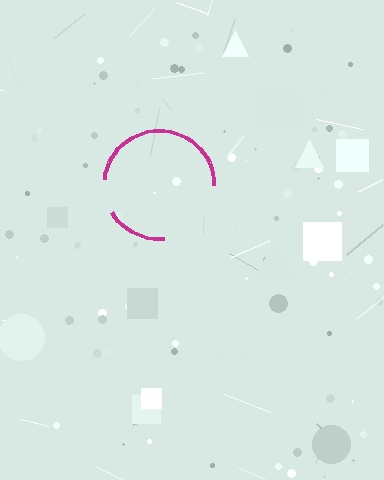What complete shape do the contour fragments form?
The contour fragments form a circle.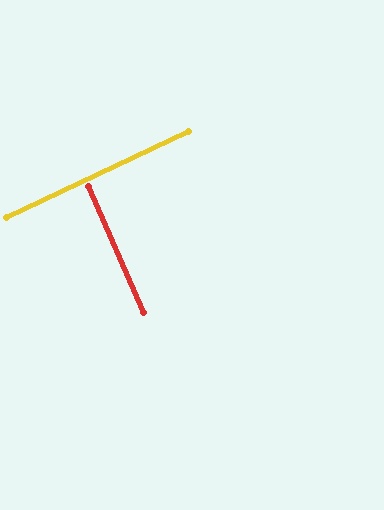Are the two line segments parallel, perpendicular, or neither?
Perpendicular — they meet at approximately 89°.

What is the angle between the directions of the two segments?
Approximately 89 degrees.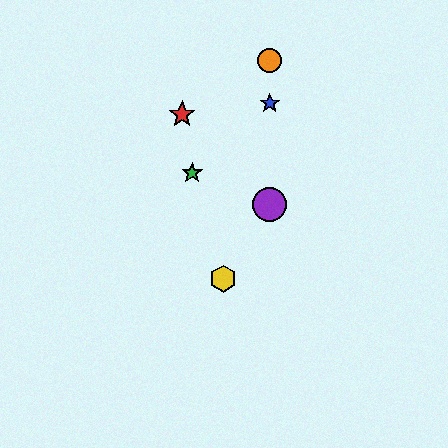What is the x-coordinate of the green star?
The green star is at x≈192.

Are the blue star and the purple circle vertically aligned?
Yes, both are at x≈270.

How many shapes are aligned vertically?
3 shapes (the blue star, the purple circle, the orange circle) are aligned vertically.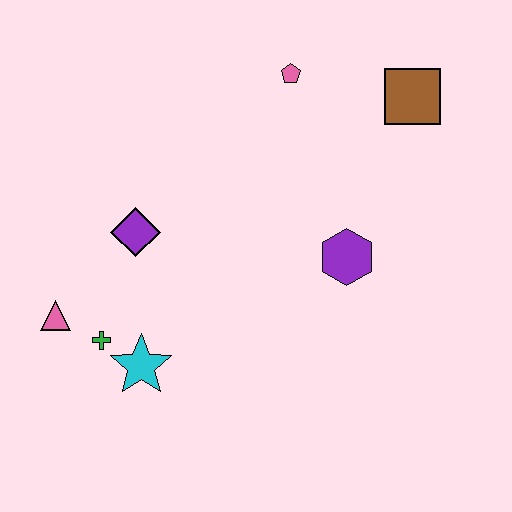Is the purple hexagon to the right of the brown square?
No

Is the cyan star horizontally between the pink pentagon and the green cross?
Yes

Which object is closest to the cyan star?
The green cross is closest to the cyan star.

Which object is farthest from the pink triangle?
The brown square is farthest from the pink triangle.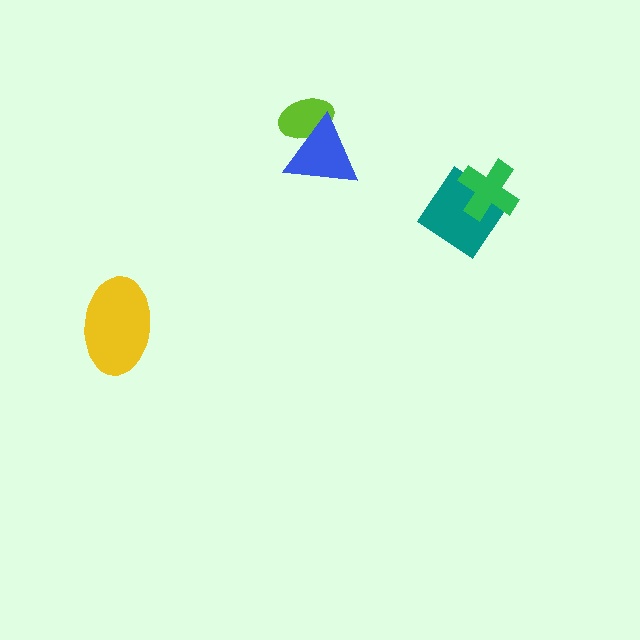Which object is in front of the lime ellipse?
The blue triangle is in front of the lime ellipse.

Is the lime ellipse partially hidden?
Yes, it is partially covered by another shape.